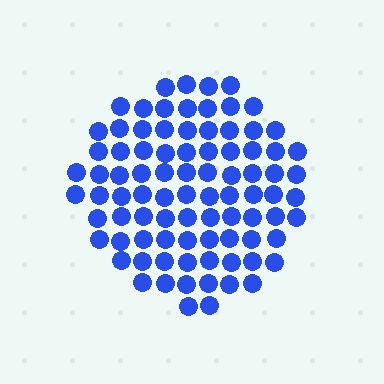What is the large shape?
The large shape is a circle.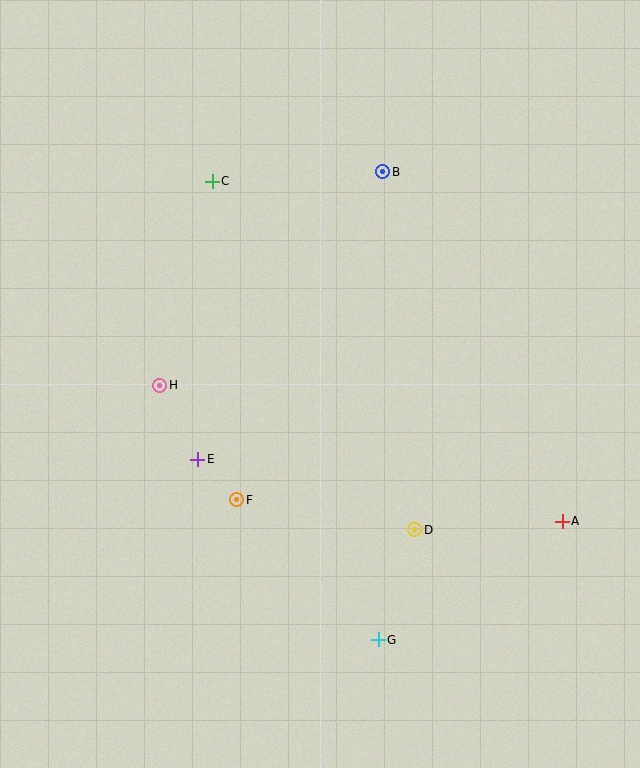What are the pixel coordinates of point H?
Point H is at (160, 385).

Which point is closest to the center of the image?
Point F at (237, 500) is closest to the center.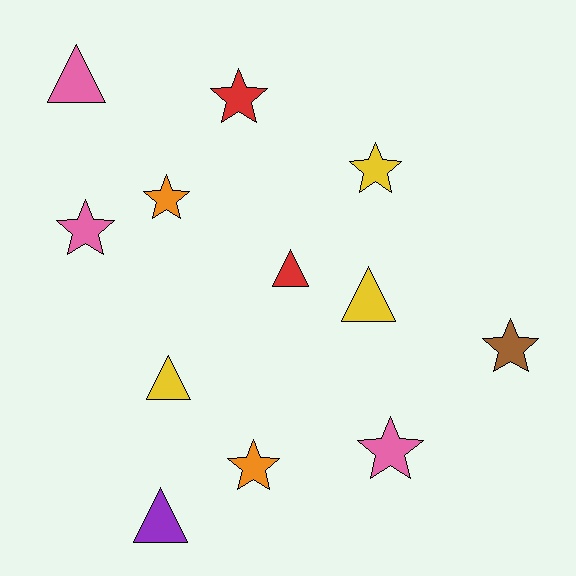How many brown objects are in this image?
There is 1 brown object.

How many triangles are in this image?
There are 5 triangles.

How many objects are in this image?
There are 12 objects.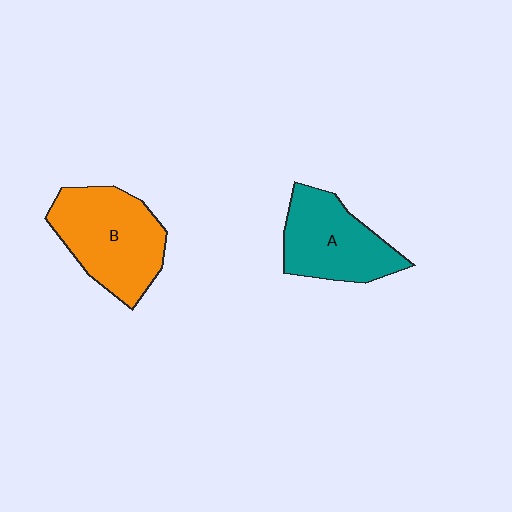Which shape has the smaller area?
Shape A (teal).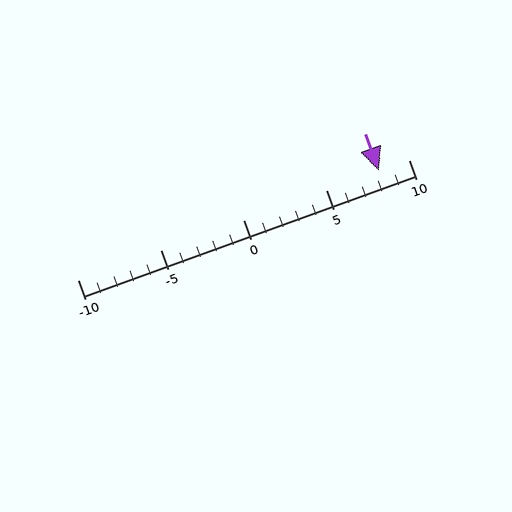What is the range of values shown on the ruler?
The ruler shows values from -10 to 10.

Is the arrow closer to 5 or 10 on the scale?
The arrow is closer to 10.